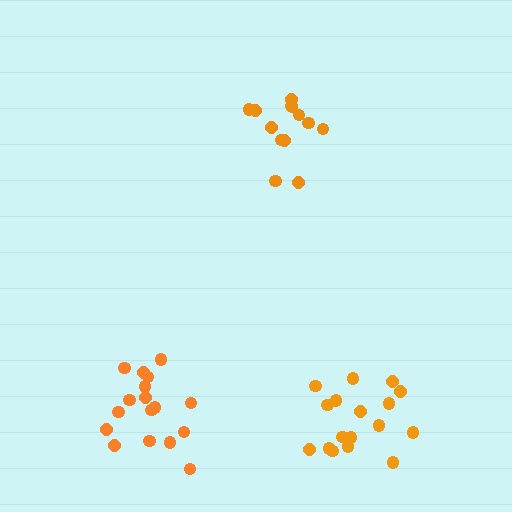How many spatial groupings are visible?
There are 3 spatial groupings.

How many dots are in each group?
Group 1: 17 dots, Group 2: 13 dots, Group 3: 17 dots (47 total).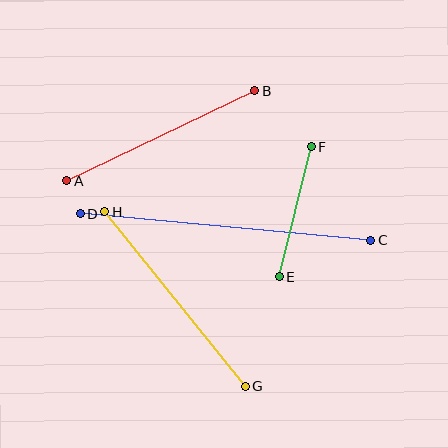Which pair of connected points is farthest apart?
Points C and D are farthest apart.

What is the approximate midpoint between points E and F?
The midpoint is at approximately (295, 212) pixels.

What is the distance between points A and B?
The distance is approximately 208 pixels.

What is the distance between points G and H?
The distance is approximately 224 pixels.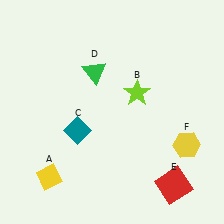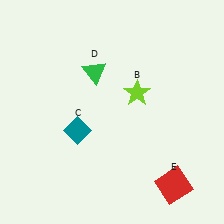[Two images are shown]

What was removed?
The yellow diamond (A), the yellow hexagon (F) were removed in Image 2.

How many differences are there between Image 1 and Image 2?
There are 2 differences between the two images.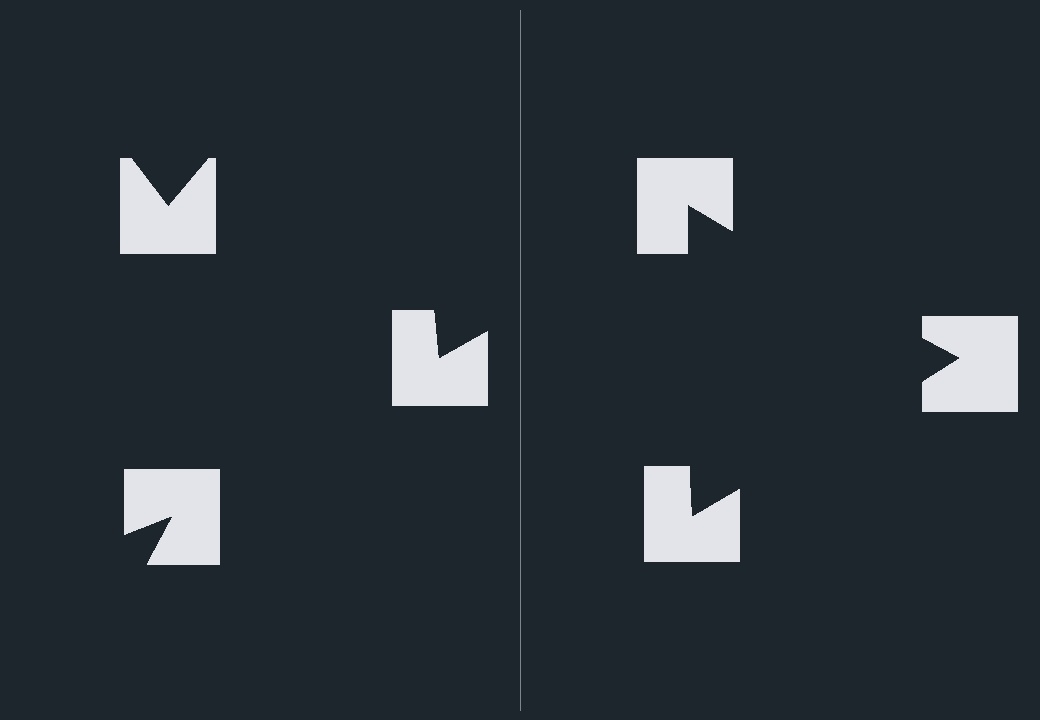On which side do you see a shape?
An illusory triangle appears on the right side. On the left side the wedge cuts are rotated, so no coherent shape forms.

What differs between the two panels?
The notched squares are positioned identically on both sides; only the wedge orientations differ. On the right they align to a triangle; on the left they are misaligned.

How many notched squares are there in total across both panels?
6 — 3 on each side.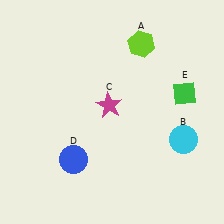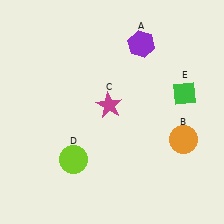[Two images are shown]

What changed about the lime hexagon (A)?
In Image 1, A is lime. In Image 2, it changed to purple.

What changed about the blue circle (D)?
In Image 1, D is blue. In Image 2, it changed to lime.